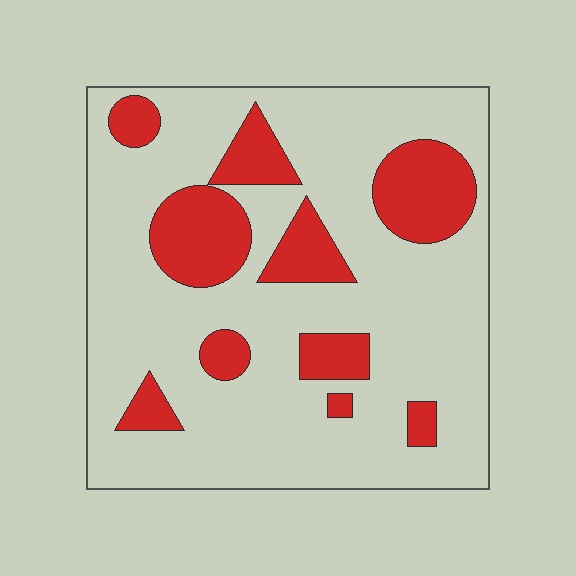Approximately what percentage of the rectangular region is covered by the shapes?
Approximately 25%.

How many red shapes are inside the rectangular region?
10.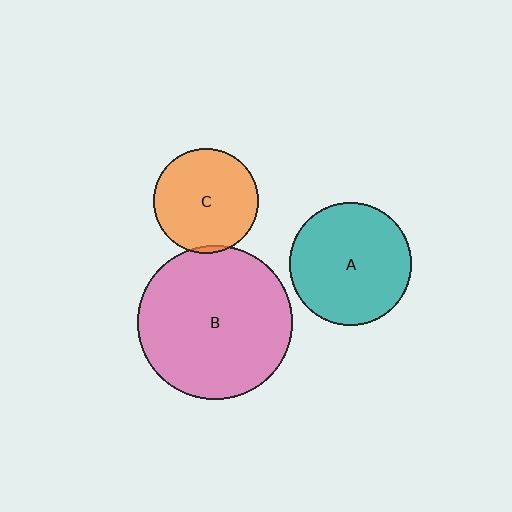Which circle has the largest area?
Circle B (pink).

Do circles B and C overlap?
Yes.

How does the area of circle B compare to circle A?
Approximately 1.6 times.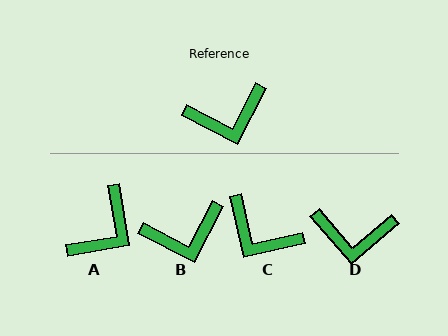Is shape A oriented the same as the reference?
No, it is off by about 37 degrees.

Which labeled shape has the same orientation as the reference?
B.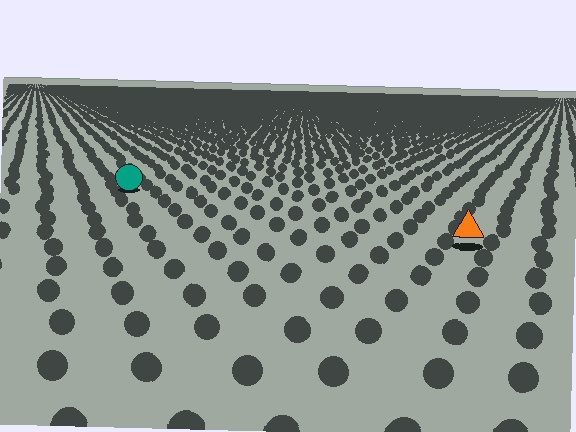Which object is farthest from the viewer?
The teal circle is farthest from the viewer. It appears smaller and the ground texture around it is denser.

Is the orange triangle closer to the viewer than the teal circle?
Yes. The orange triangle is closer — you can tell from the texture gradient: the ground texture is coarser near it.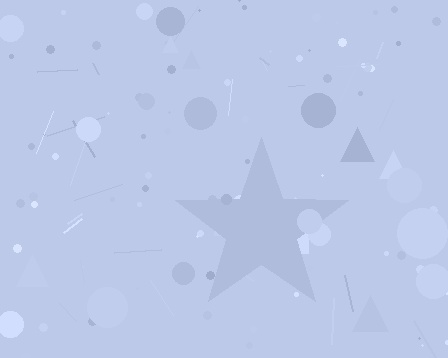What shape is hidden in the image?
A star is hidden in the image.